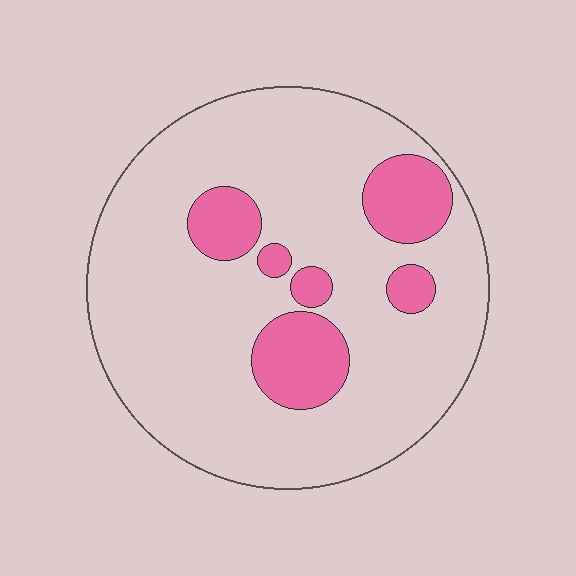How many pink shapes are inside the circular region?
6.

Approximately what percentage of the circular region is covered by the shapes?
Approximately 20%.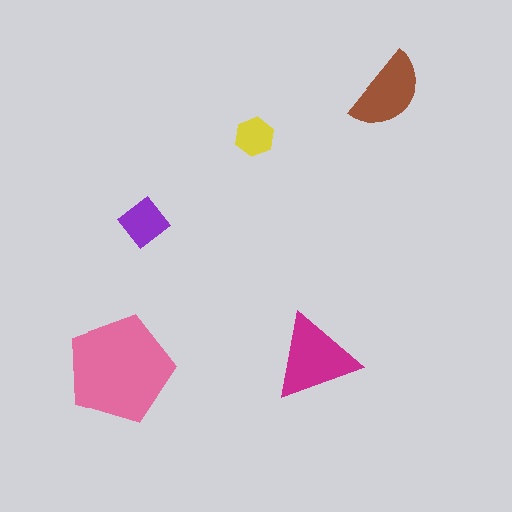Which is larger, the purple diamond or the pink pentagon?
The pink pentagon.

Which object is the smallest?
The yellow hexagon.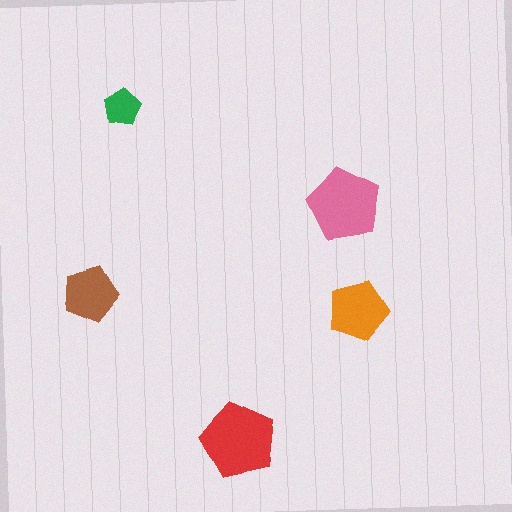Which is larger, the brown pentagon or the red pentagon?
The red one.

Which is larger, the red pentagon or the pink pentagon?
The red one.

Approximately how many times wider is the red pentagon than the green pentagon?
About 2 times wider.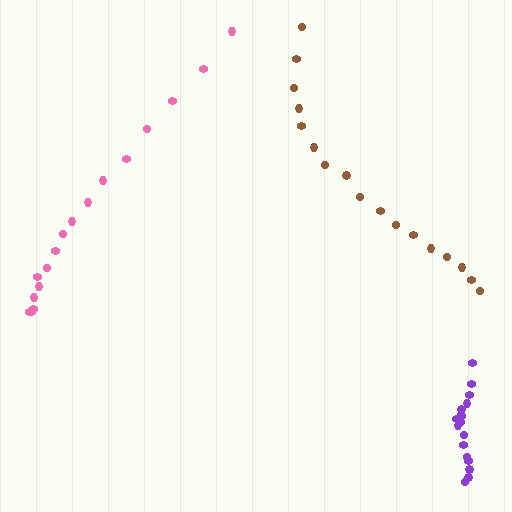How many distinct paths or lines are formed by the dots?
There are 3 distinct paths.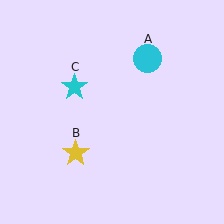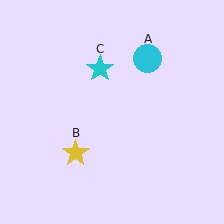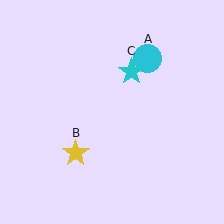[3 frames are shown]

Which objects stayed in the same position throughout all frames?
Cyan circle (object A) and yellow star (object B) remained stationary.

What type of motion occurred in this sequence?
The cyan star (object C) rotated clockwise around the center of the scene.